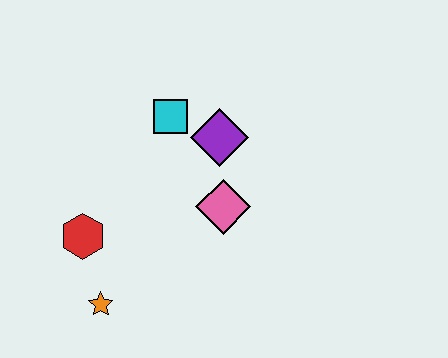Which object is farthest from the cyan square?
The orange star is farthest from the cyan square.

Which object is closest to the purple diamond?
The cyan square is closest to the purple diamond.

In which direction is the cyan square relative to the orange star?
The cyan square is above the orange star.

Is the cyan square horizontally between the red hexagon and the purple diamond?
Yes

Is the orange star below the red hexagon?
Yes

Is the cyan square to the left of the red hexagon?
No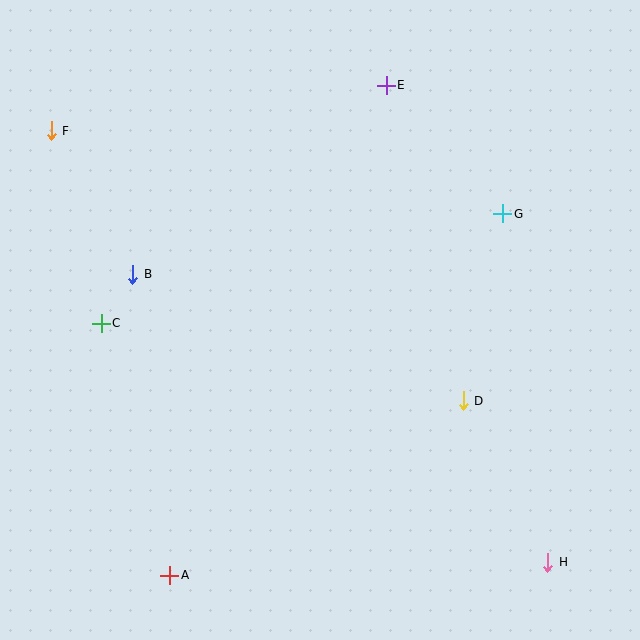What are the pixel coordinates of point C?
Point C is at (101, 323).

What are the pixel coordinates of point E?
Point E is at (386, 85).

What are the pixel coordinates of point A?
Point A is at (170, 575).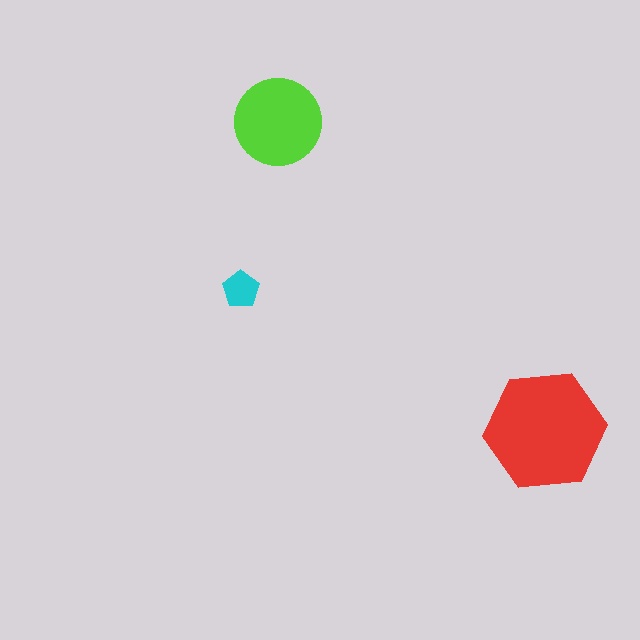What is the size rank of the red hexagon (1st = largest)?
1st.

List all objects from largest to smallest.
The red hexagon, the lime circle, the cyan pentagon.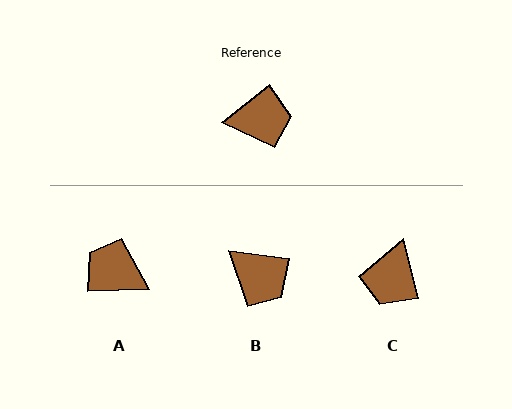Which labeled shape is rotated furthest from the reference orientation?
A, about 143 degrees away.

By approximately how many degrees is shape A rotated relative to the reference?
Approximately 143 degrees counter-clockwise.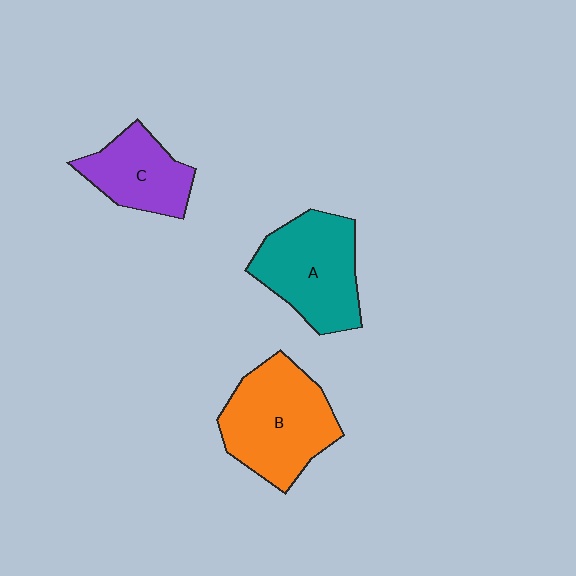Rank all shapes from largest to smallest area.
From largest to smallest: B (orange), A (teal), C (purple).